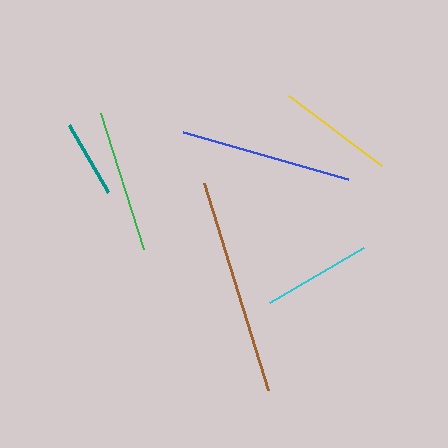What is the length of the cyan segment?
The cyan segment is approximately 108 pixels long.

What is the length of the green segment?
The green segment is approximately 143 pixels long.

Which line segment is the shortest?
The teal line is the shortest at approximately 78 pixels.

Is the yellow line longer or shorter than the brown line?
The brown line is longer than the yellow line.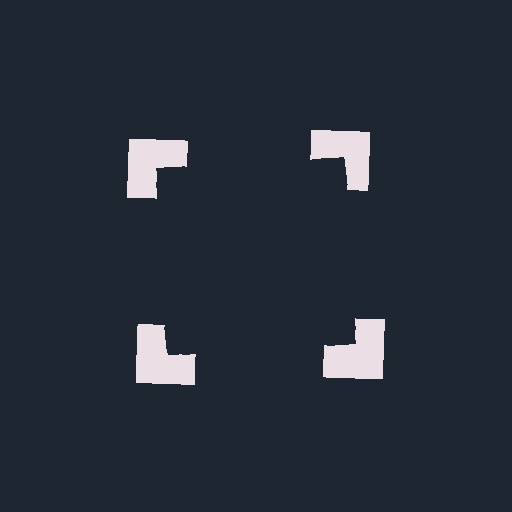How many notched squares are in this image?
There are 4 — one at each vertex of the illusory square.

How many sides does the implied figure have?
4 sides.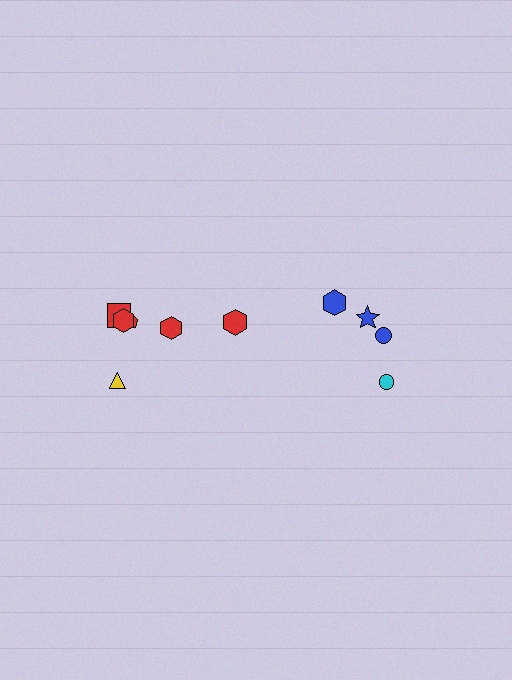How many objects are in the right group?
There are 4 objects.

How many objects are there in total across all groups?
There are 10 objects.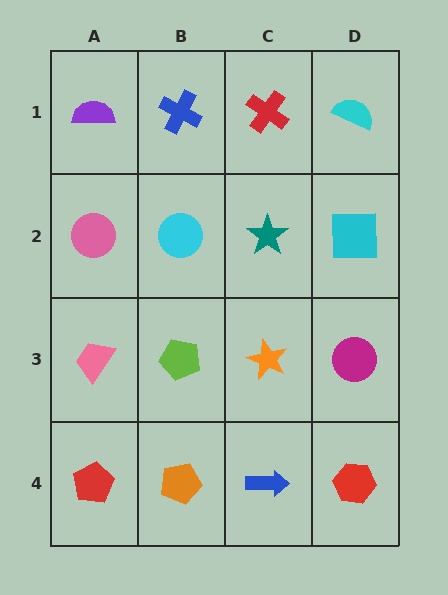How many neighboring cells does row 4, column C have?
3.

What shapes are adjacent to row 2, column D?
A cyan semicircle (row 1, column D), a magenta circle (row 3, column D), a teal star (row 2, column C).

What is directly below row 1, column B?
A cyan circle.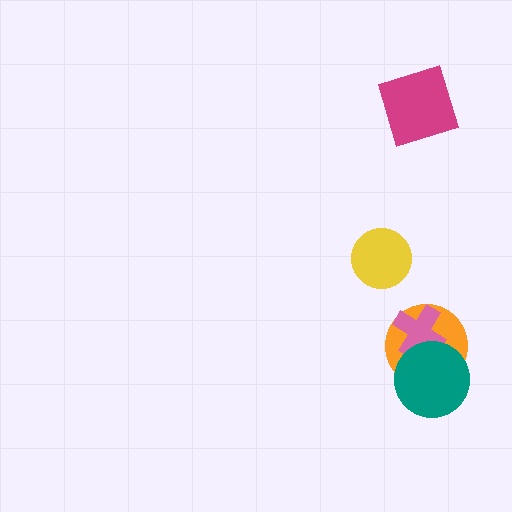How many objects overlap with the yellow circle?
0 objects overlap with the yellow circle.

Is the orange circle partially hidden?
Yes, it is partially covered by another shape.